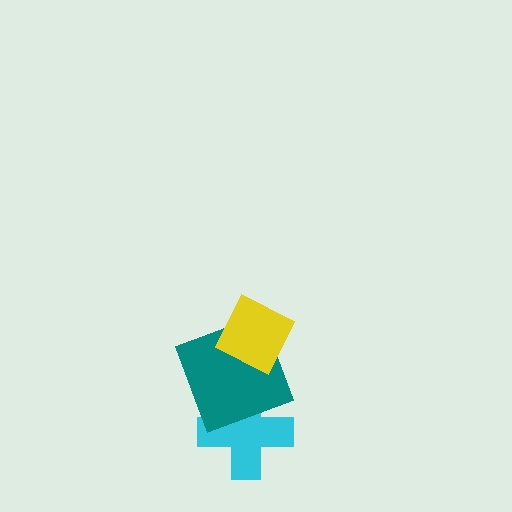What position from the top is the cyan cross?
The cyan cross is 3rd from the top.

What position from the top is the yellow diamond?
The yellow diamond is 1st from the top.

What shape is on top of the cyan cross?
The teal square is on top of the cyan cross.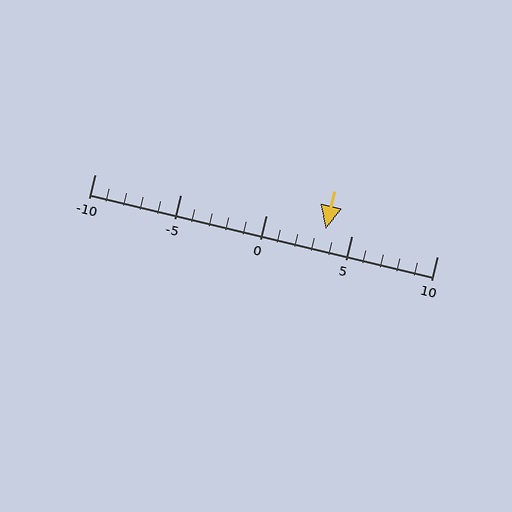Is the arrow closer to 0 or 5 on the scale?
The arrow is closer to 5.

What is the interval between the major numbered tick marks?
The major tick marks are spaced 5 units apart.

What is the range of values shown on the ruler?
The ruler shows values from -10 to 10.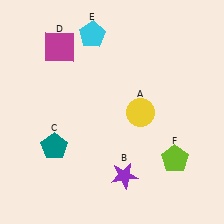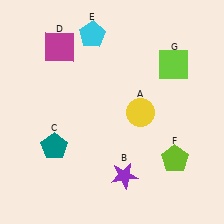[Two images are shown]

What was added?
A lime square (G) was added in Image 2.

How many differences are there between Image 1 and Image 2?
There is 1 difference between the two images.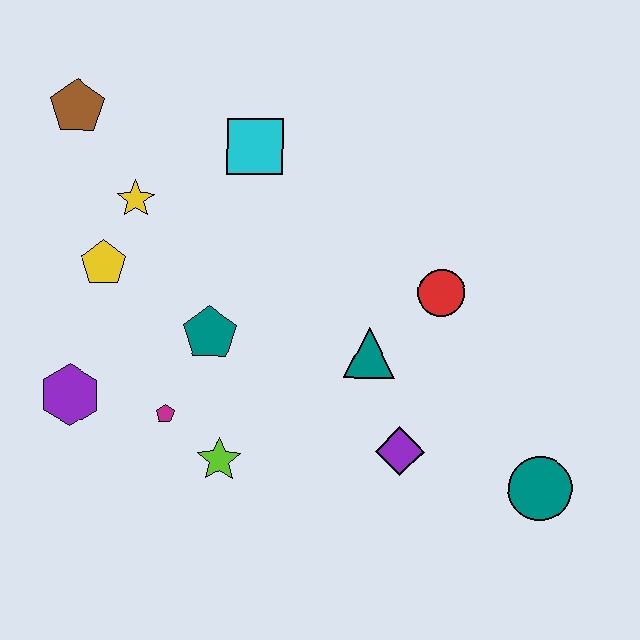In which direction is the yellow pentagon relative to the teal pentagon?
The yellow pentagon is to the left of the teal pentagon.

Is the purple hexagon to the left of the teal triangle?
Yes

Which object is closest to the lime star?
The magenta pentagon is closest to the lime star.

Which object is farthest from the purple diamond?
The brown pentagon is farthest from the purple diamond.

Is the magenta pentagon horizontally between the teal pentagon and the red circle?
No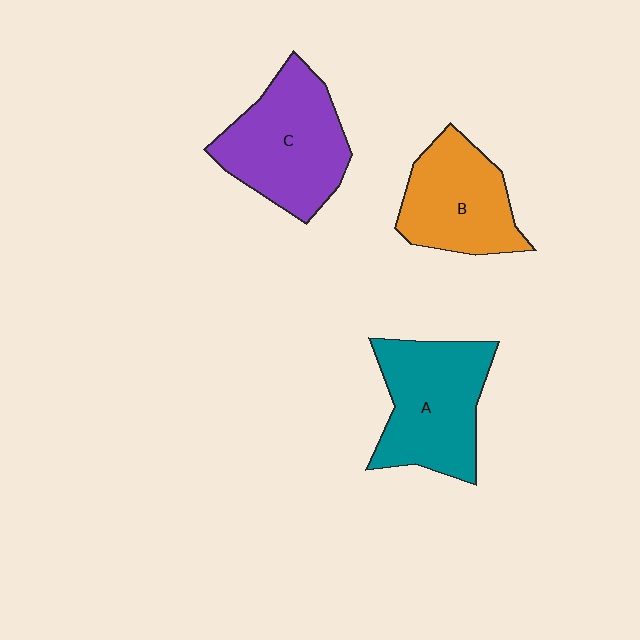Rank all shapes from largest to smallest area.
From largest to smallest: C (purple), A (teal), B (orange).